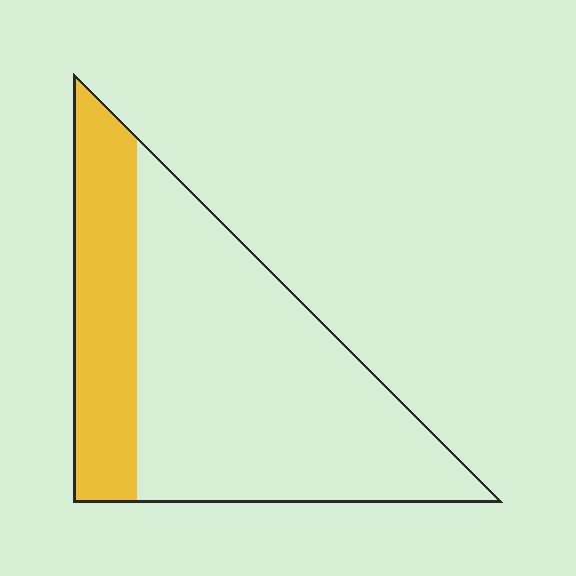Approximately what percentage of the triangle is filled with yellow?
Approximately 30%.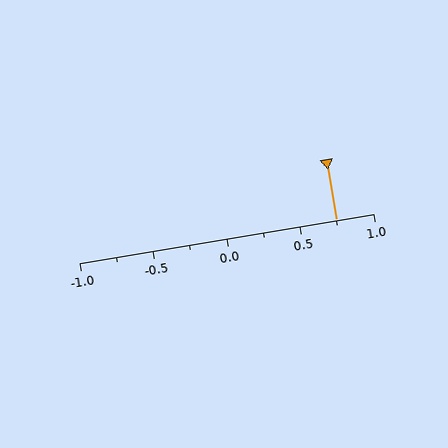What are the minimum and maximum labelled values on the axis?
The axis runs from -1.0 to 1.0.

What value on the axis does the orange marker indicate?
The marker indicates approximately 0.75.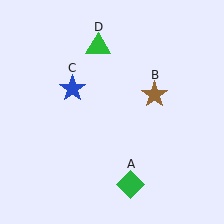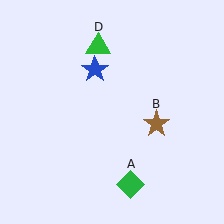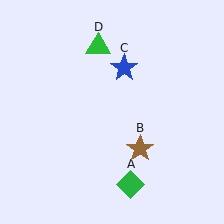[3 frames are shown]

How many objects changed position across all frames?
2 objects changed position: brown star (object B), blue star (object C).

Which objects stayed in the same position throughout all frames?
Green diamond (object A) and green triangle (object D) remained stationary.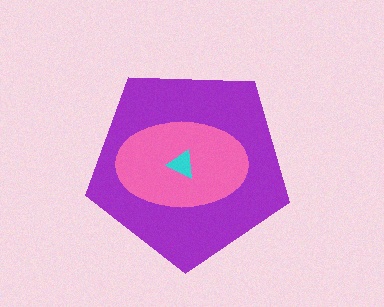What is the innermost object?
The cyan triangle.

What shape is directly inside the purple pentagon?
The pink ellipse.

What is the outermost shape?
The purple pentagon.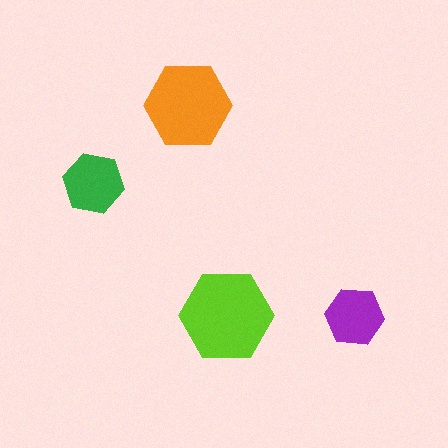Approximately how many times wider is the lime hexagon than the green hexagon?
About 1.5 times wider.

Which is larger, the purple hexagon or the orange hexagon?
The orange one.